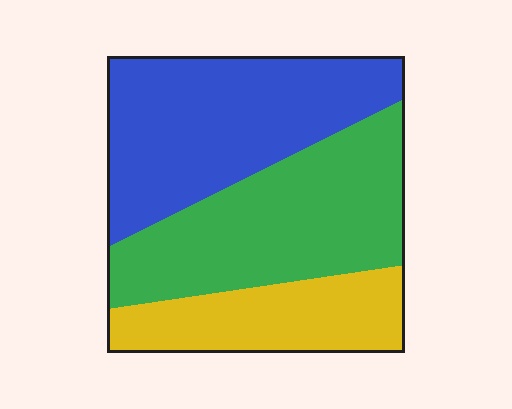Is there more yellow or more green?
Green.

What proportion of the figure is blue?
Blue covers about 40% of the figure.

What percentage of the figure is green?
Green takes up between a third and a half of the figure.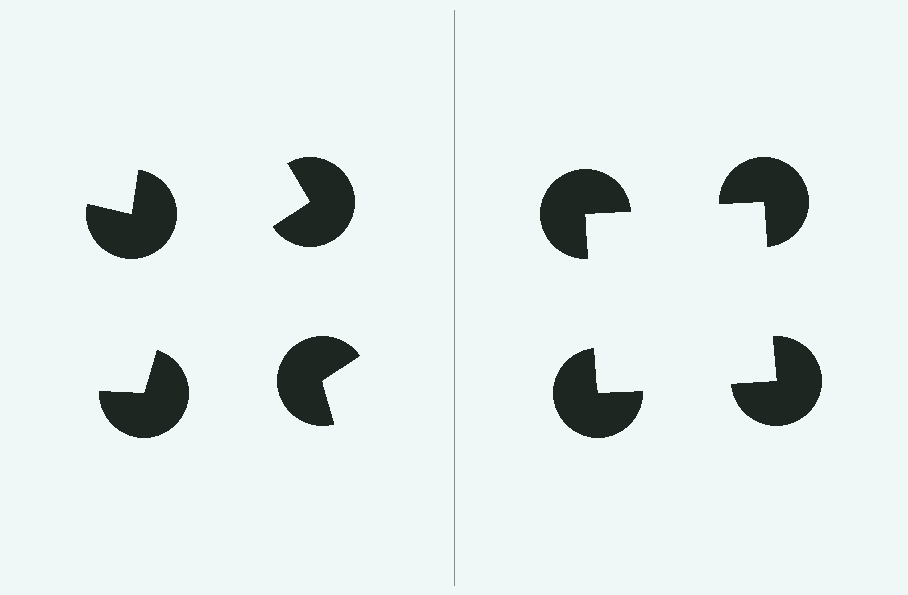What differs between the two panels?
The pac-man discs are positioned identically on both sides; only the wedge orientations differ. On the right they align to a square; on the left they are misaligned.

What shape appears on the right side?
An illusory square.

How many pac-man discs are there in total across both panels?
8 — 4 on each side.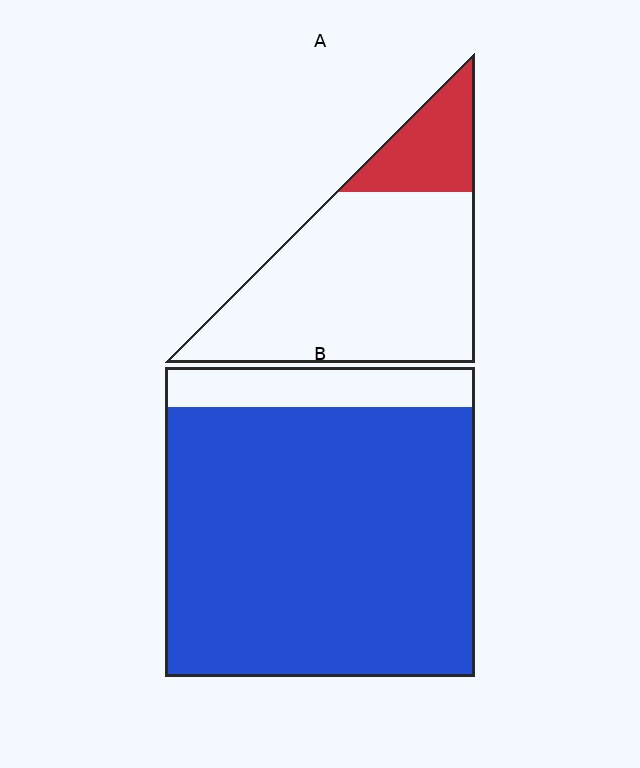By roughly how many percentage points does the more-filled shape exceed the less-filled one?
By roughly 65 percentage points (B over A).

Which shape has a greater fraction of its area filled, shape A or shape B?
Shape B.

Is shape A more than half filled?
No.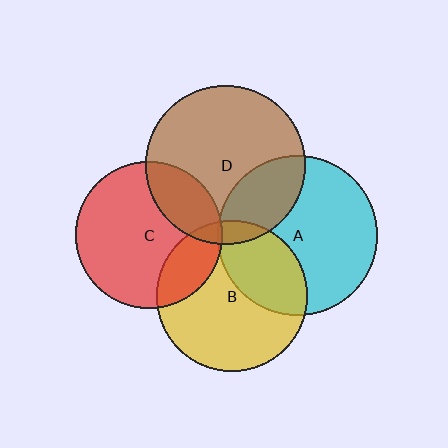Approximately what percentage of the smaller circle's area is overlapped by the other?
Approximately 35%.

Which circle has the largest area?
Circle A (cyan).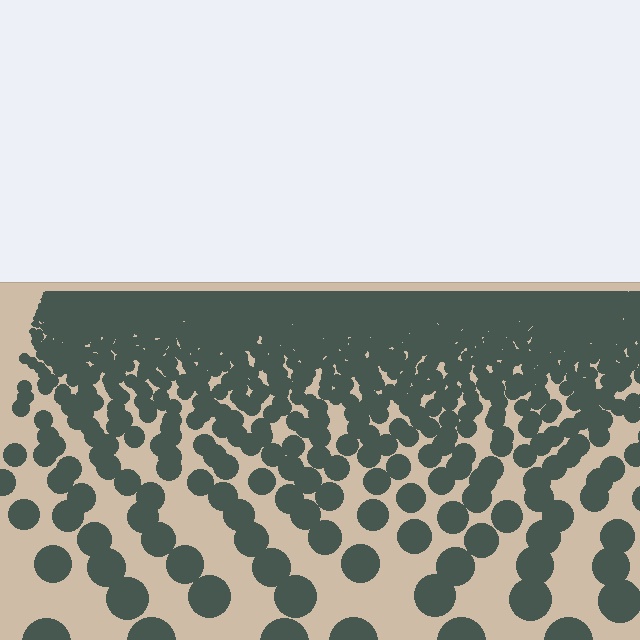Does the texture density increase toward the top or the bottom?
Density increases toward the top.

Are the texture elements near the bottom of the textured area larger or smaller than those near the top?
Larger. Near the bottom, elements are closer to the viewer and appear at a bigger on-screen size.